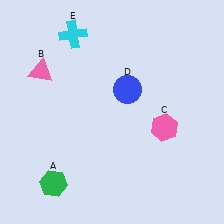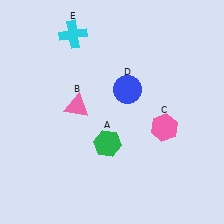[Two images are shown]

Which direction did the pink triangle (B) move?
The pink triangle (B) moved right.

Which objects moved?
The objects that moved are: the green hexagon (A), the pink triangle (B).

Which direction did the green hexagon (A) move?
The green hexagon (A) moved right.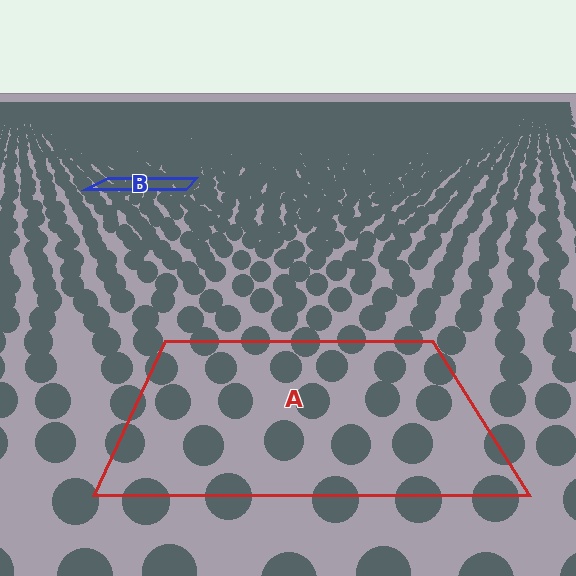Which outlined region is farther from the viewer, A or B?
Region B is farther from the viewer — the texture elements inside it appear smaller and more densely packed.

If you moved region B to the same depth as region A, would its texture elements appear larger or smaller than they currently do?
They would appear larger. At a closer depth, the same texture elements are projected at a bigger on-screen size.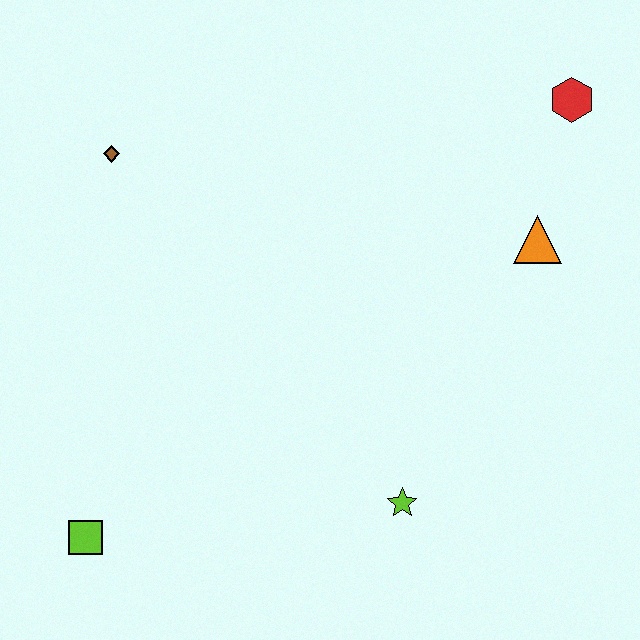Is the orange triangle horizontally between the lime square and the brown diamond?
No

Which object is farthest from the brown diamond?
The red hexagon is farthest from the brown diamond.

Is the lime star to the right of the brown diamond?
Yes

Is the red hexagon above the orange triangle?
Yes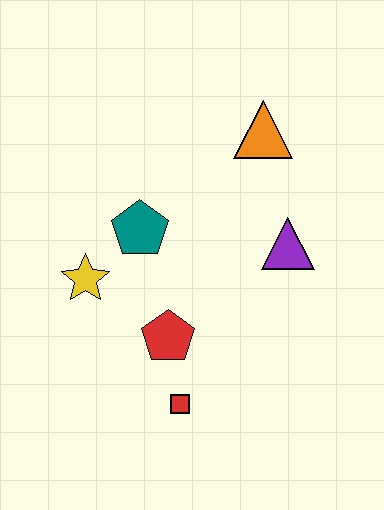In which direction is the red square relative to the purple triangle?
The red square is below the purple triangle.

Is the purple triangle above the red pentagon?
Yes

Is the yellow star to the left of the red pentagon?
Yes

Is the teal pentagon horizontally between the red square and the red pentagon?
No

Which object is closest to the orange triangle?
The purple triangle is closest to the orange triangle.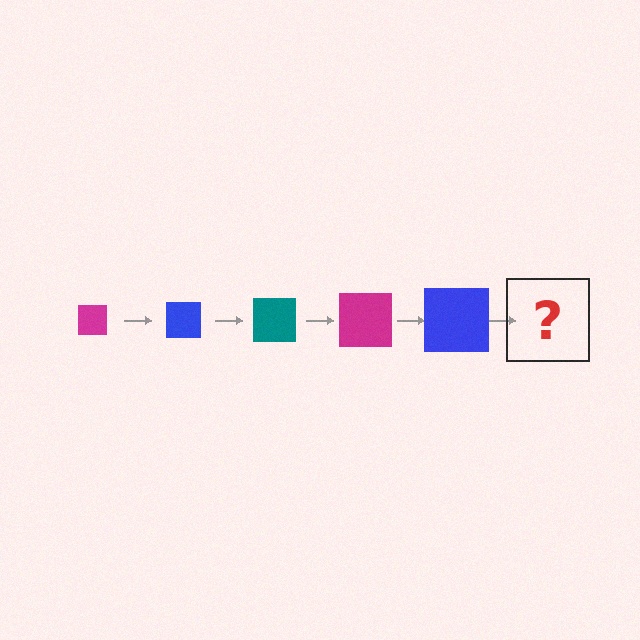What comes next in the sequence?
The next element should be a teal square, larger than the previous one.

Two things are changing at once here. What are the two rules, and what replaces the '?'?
The two rules are that the square grows larger each step and the color cycles through magenta, blue, and teal. The '?' should be a teal square, larger than the previous one.